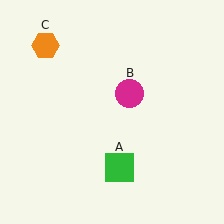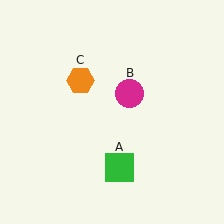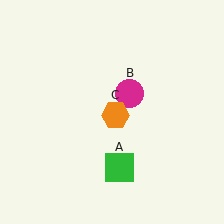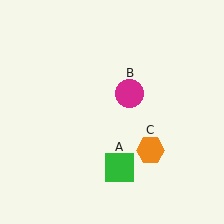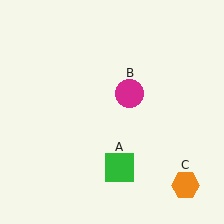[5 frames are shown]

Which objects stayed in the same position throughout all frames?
Green square (object A) and magenta circle (object B) remained stationary.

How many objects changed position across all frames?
1 object changed position: orange hexagon (object C).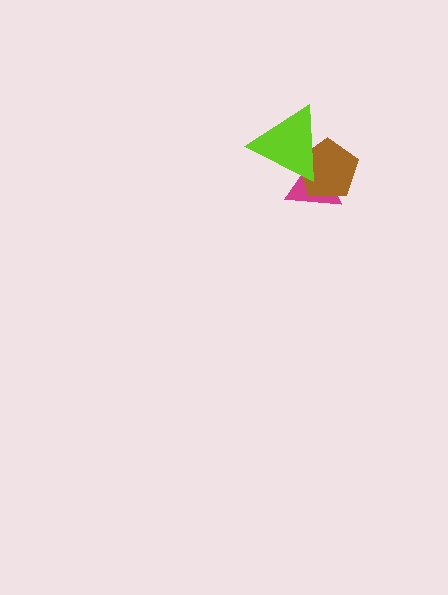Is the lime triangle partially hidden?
No, no other shape covers it.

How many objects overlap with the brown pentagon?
2 objects overlap with the brown pentagon.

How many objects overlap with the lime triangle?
2 objects overlap with the lime triangle.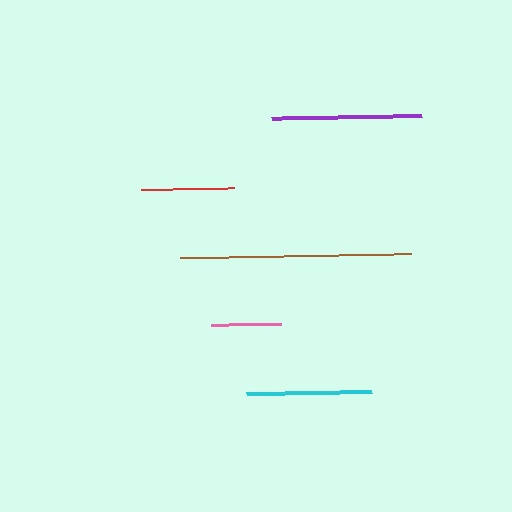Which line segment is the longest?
The brown line is the longest at approximately 231 pixels.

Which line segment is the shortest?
The pink line is the shortest at approximately 71 pixels.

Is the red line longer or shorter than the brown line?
The brown line is longer than the red line.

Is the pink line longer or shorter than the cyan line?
The cyan line is longer than the pink line.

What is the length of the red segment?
The red segment is approximately 92 pixels long.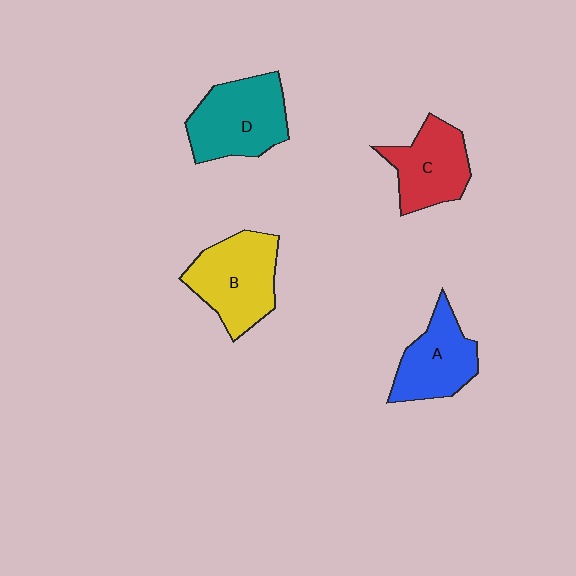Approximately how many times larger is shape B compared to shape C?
Approximately 1.2 times.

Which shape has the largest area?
Shape D (teal).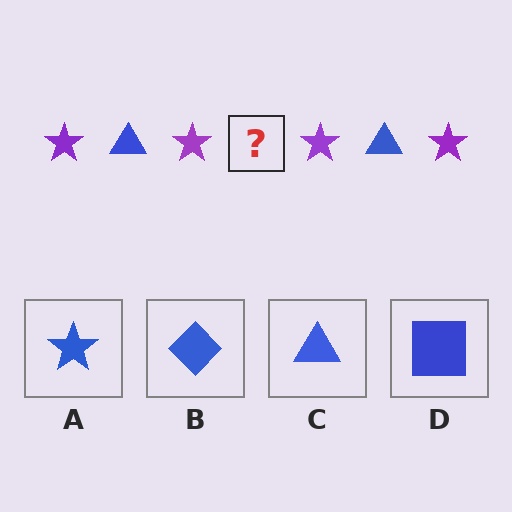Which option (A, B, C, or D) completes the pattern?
C.